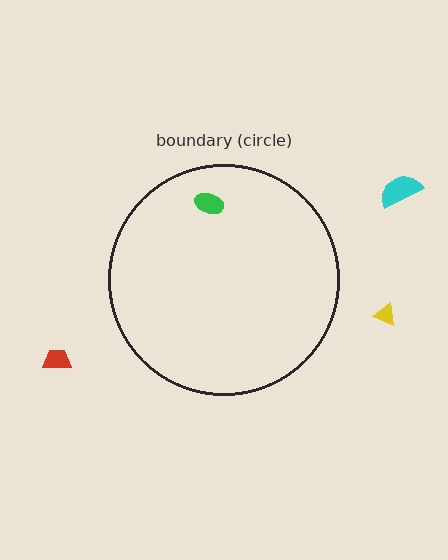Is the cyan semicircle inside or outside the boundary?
Outside.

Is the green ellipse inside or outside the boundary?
Inside.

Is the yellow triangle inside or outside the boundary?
Outside.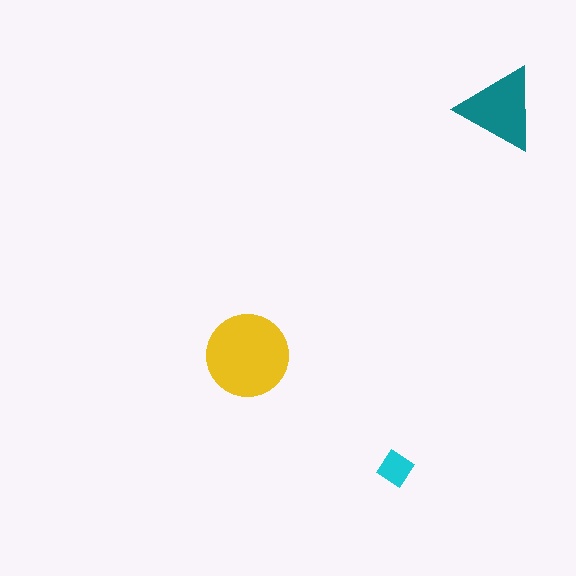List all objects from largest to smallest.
The yellow circle, the teal triangle, the cyan diamond.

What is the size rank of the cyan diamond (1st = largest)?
3rd.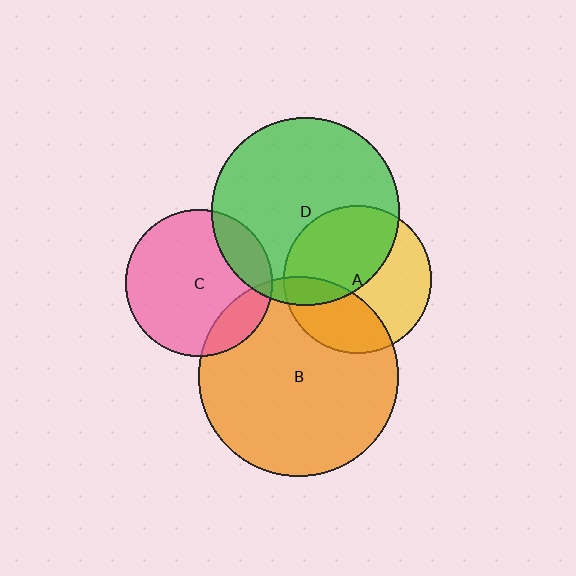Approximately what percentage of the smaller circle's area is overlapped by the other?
Approximately 5%.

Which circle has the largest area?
Circle B (orange).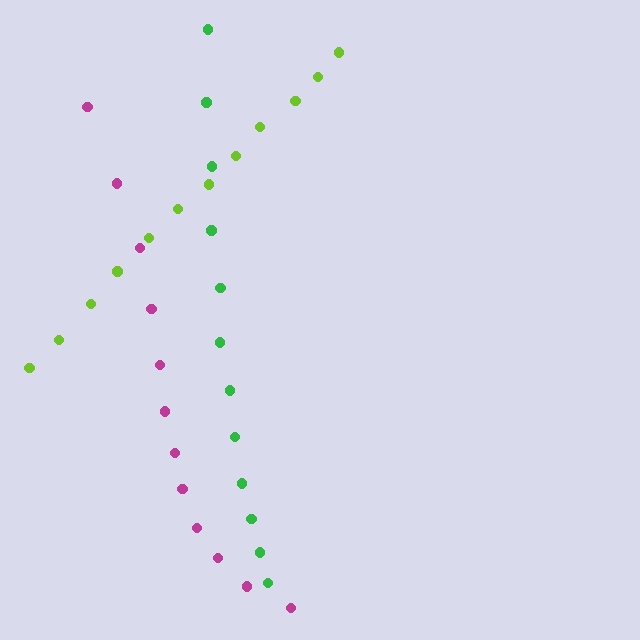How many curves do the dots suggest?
There are 3 distinct paths.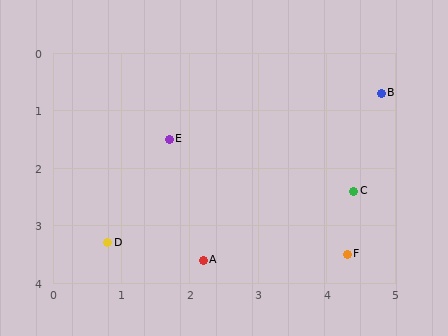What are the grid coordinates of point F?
Point F is at approximately (4.3, 3.5).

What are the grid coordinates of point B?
Point B is at approximately (4.8, 0.7).